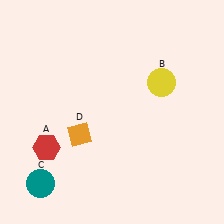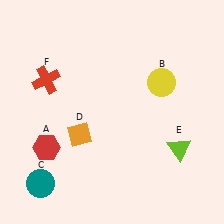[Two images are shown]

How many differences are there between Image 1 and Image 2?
There are 2 differences between the two images.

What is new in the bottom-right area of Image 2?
A lime triangle (E) was added in the bottom-right area of Image 2.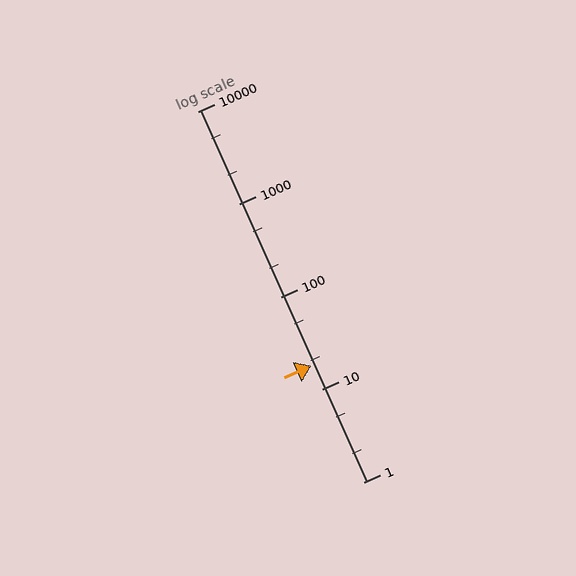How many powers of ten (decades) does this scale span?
The scale spans 4 decades, from 1 to 10000.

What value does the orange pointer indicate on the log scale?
The pointer indicates approximately 18.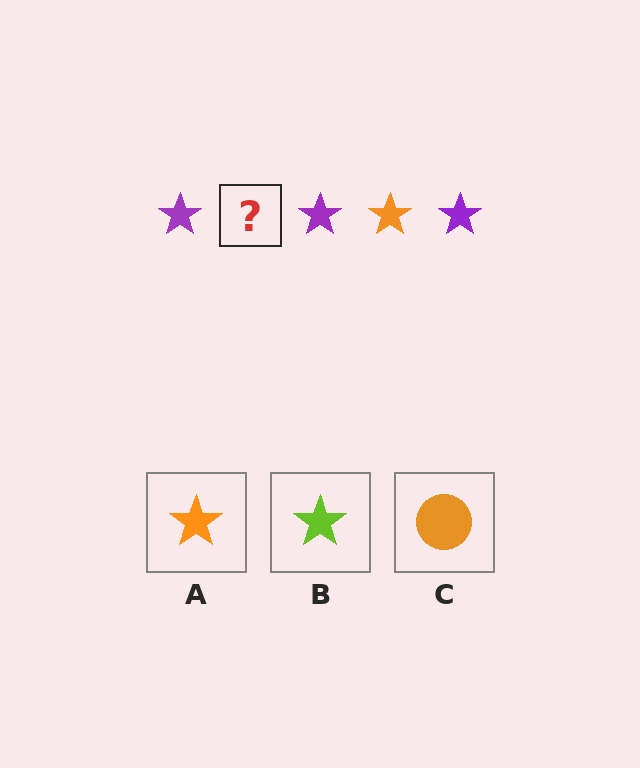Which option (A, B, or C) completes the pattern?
A.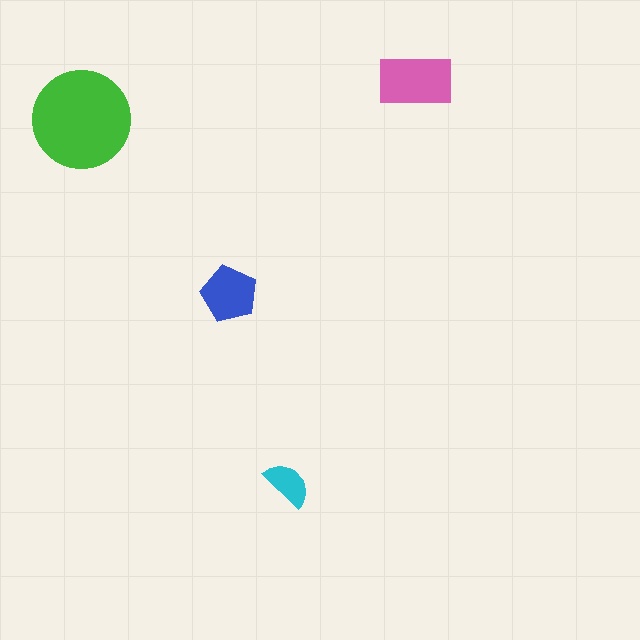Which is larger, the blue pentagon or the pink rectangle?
The pink rectangle.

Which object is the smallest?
The cyan semicircle.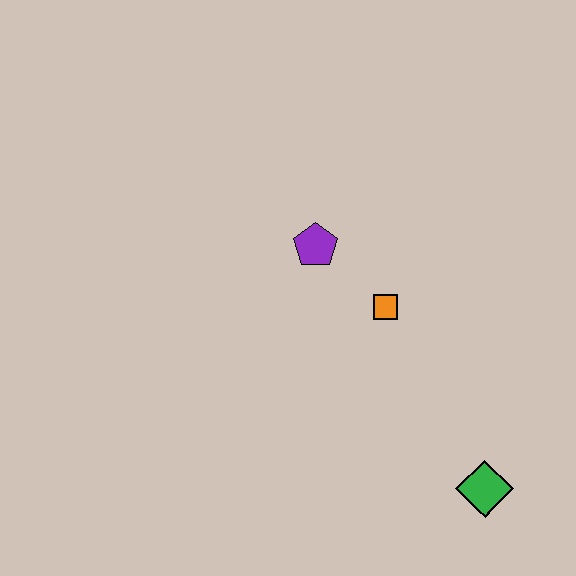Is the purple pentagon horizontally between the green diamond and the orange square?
No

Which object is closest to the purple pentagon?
The orange square is closest to the purple pentagon.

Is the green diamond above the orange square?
No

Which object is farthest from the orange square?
The green diamond is farthest from the orange square.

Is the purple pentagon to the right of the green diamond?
No